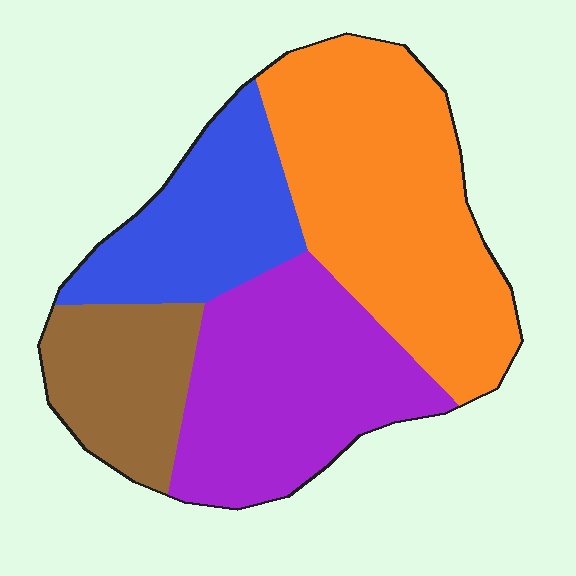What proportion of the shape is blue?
Blue covers roughly 20% of the shape.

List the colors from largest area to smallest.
From largest to smallest: orange, purple, blue, brown.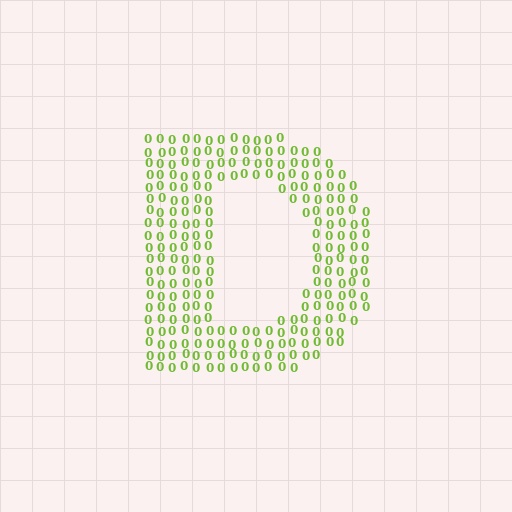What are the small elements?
The small elements are digit 0's.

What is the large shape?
The large shape is the letter D.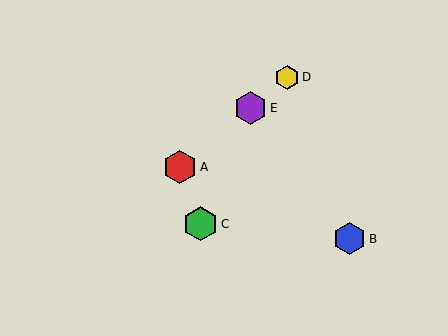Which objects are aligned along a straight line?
Objects A, D, E are aligned along a straight line.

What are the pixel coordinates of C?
Object C is at (201, 224).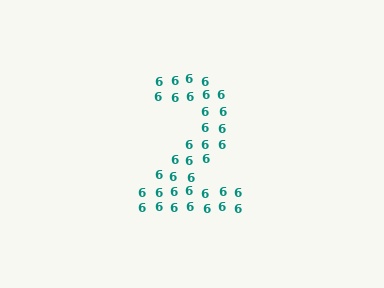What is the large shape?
The large shape is the digit 2.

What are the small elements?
The small elements are digit 6's.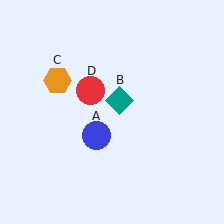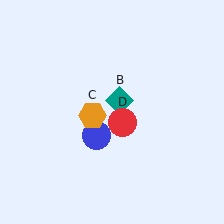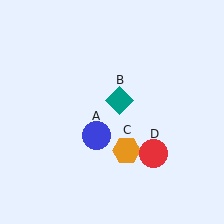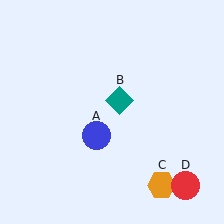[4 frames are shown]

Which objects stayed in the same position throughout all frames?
Blue circle (object A) and teal diamond (object B) remained stationary.